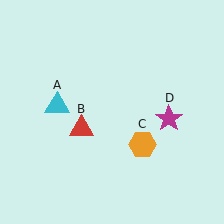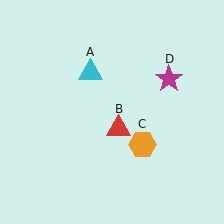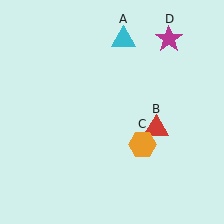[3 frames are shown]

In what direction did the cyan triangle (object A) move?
The cyan triangle (object A) moved up and to the right.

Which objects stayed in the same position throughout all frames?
Orange hexagon (object C) remained stationary.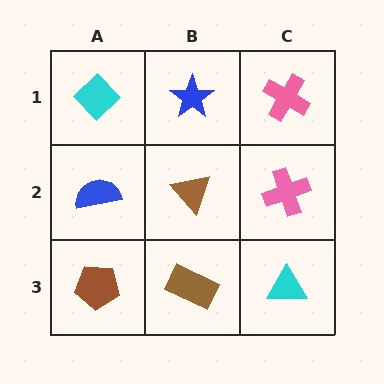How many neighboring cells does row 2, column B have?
4.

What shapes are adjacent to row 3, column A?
A blue semicircle (row 2, column A), a brown rectangle (row 3, column B).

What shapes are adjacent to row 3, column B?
A brown triangle (row 2, column B), a brown pentagon (row 3, column A), a cyan triangle (row 3, column C).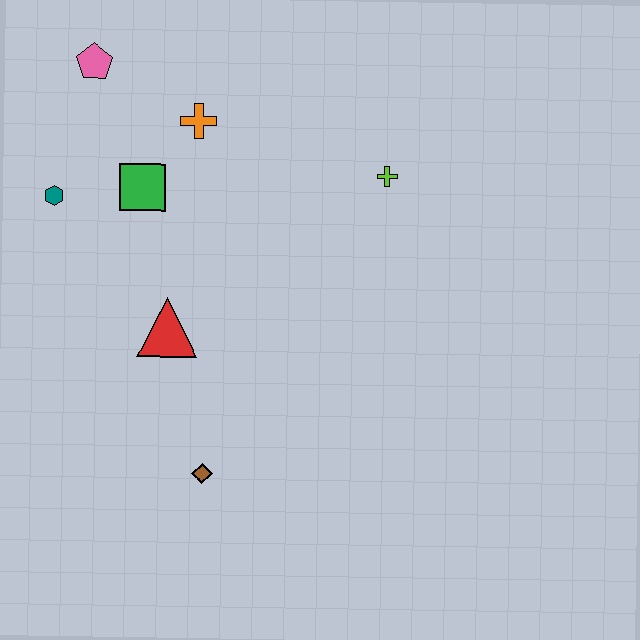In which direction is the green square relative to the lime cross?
The green square is to the left of the lime cross.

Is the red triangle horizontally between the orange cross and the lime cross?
No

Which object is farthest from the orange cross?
The brown diamond is farthest from the orange cross.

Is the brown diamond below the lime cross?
Yes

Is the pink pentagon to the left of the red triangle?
Yes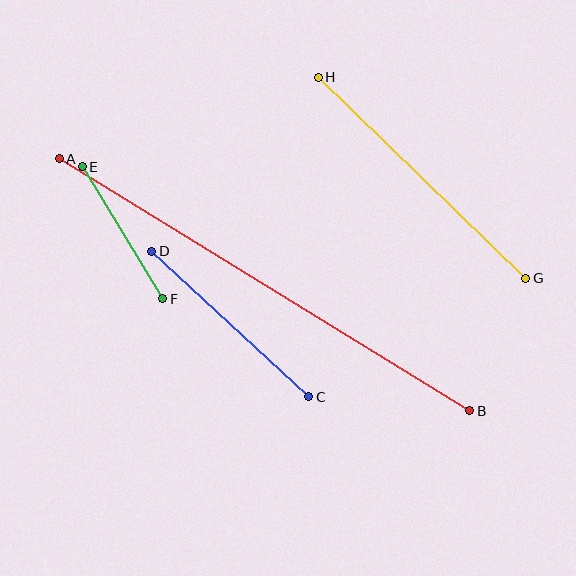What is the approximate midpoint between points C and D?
The midpoint is at approximately (230, 324) pixels.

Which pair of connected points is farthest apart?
Points A and B are farthest apart.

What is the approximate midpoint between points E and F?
The midpoint is at approximately (123, 233) pixels.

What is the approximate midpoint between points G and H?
The midpoint is at approximately (422, 178) pixels.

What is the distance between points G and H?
The distance is approximately 289 pixels.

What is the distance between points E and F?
The distance is approximately 155 pixels.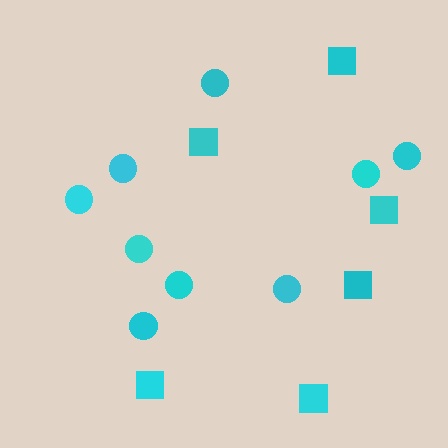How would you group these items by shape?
There are 2 groups: one group of squares (6) and one group of circles (9).